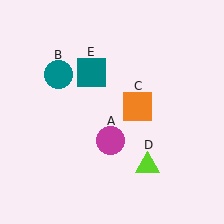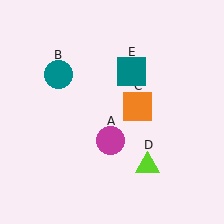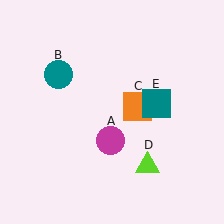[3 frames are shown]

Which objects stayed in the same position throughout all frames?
Magenta circle (object A) and teal circle (object B) and orange square (object C) and lime triangle (object D) remained stationary.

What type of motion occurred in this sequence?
The teal square (object E) rotated clockwise around the center of the scene.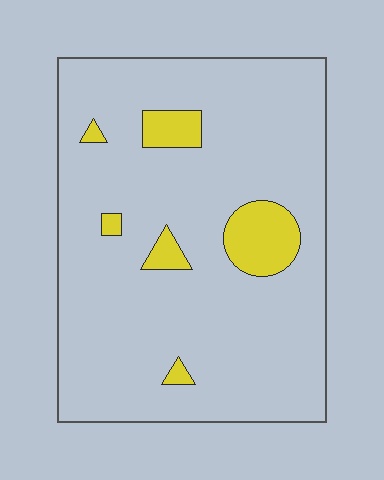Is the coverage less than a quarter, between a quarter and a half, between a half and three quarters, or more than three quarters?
Less than a quarter.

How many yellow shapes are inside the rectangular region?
6.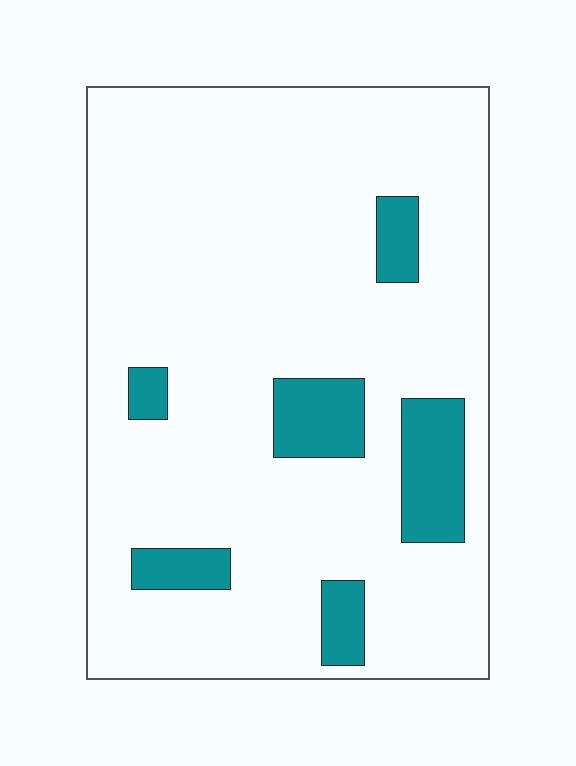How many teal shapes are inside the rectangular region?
6.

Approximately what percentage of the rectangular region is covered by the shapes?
Approximately 15%.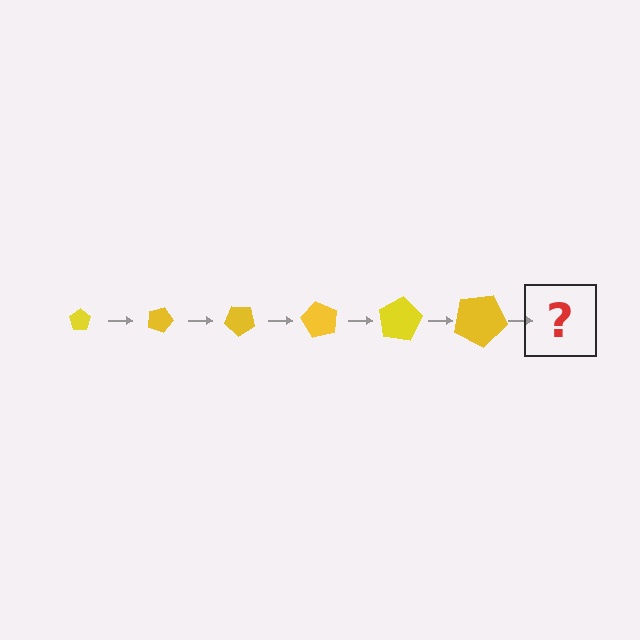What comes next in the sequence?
The next element should be a pentagon, larger than the previous one and rotated 120 degrees from the start.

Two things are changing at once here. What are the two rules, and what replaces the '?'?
The two rules are that the pentagon grows larger each step and it rotates 20 degrees each step. The '?' should be a pentagon, larger than the previous one and rotated 120 degrees from the start.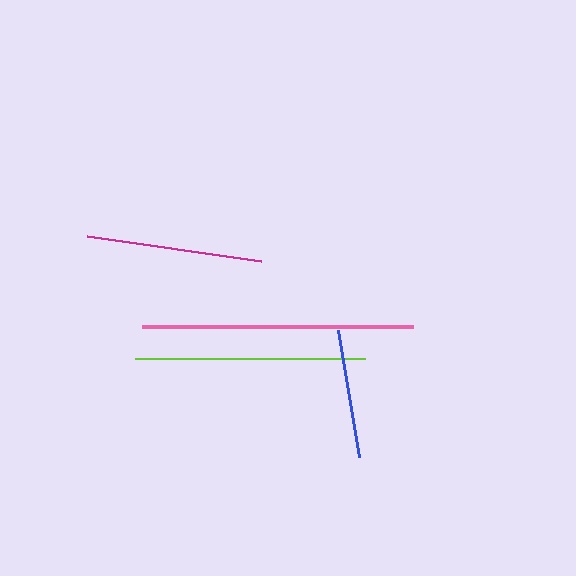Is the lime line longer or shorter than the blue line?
The lime line is longer than the blue line.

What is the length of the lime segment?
The lime segment is approximately 229 pixels long.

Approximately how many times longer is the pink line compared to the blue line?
The pink line is approximately 2.1 times the length of the blue line.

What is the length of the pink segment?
The pink segment is approximately 271 pixels long.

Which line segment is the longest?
The pink line is the longest at approximately 271 pixels.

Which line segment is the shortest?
The blue line is the shortest at approximately 128 pixels.